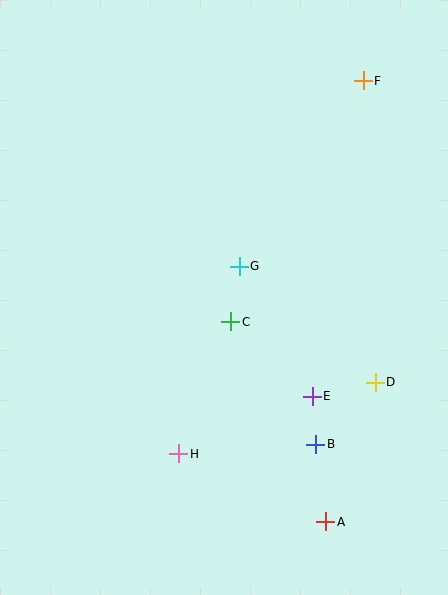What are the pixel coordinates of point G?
Point G is at (239, 266).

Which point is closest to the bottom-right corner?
Point A is closest to the bottom-right corner.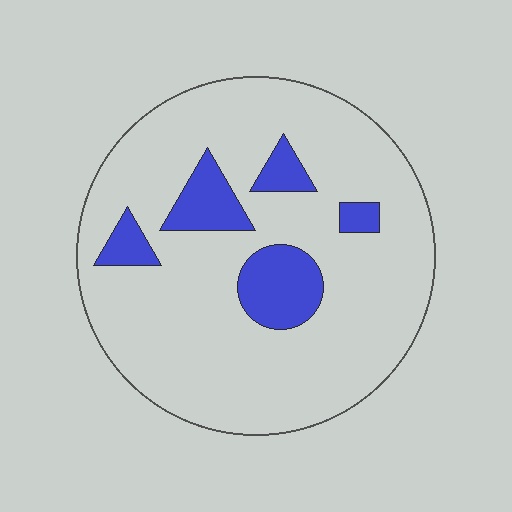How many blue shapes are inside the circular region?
5.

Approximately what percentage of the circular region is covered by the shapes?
Approximately 15%.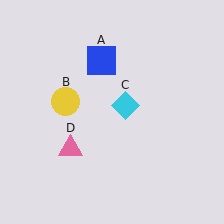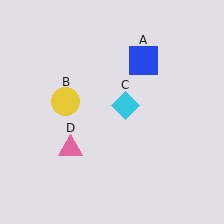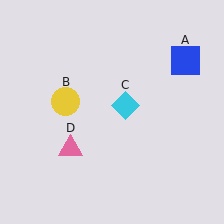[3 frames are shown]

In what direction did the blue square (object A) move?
The blue square (object A) moved right.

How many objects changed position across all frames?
1 object changed position: blue square (object A).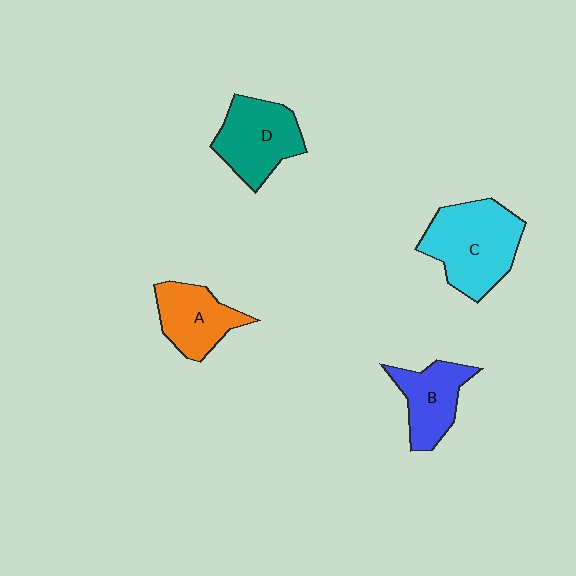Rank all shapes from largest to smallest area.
From largest to smallest: C (cyan), D (teal), A (orange), B (blue).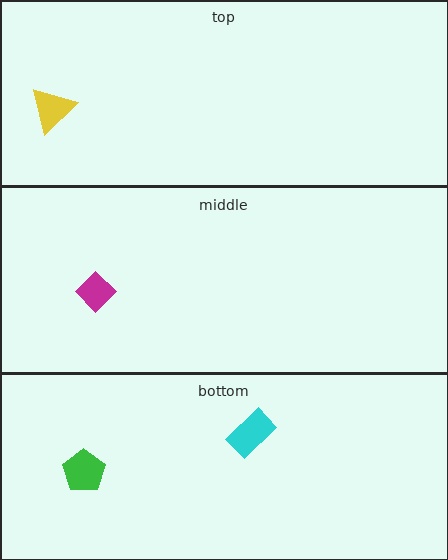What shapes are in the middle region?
The magenta diamond.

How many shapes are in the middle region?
1.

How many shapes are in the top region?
1.